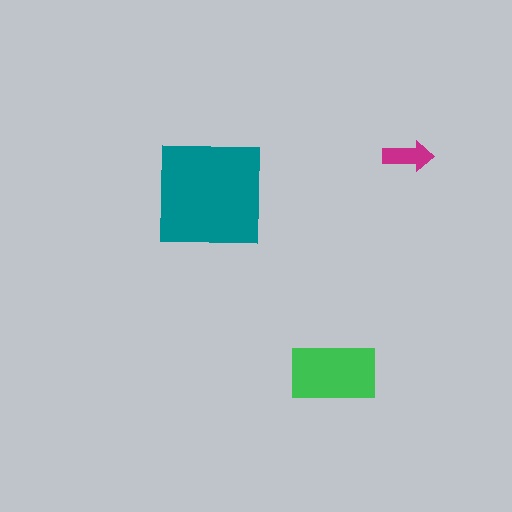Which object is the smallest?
The magenta arrow.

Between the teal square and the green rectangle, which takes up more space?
The teal square.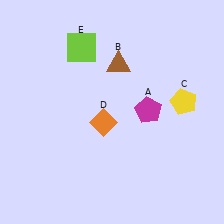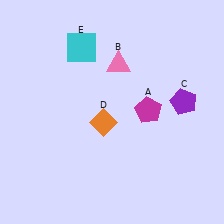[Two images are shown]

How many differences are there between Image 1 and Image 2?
There are 3 differences between the two images.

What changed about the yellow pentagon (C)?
In Image 1, C is yellow. In Image 2, it changed to purple.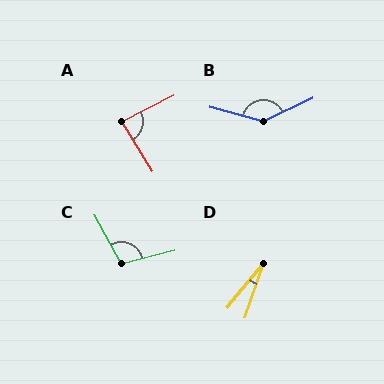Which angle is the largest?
B, at approximately 139 degrees.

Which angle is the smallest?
D, at approximately 21 degrees.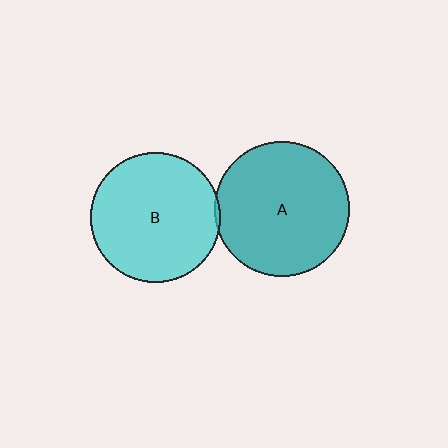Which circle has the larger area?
Circle A (teal).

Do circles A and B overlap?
Yes.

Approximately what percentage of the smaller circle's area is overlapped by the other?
Approximately 5%.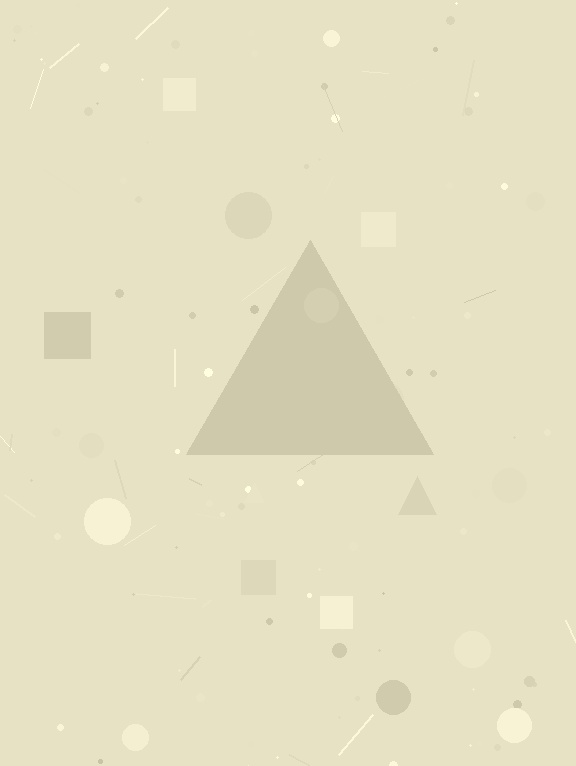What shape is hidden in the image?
A triangle is hidden in the image.